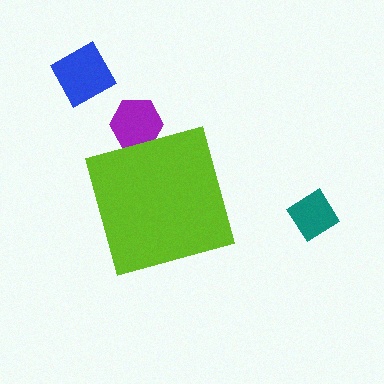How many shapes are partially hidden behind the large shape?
1 shape is partially hidden.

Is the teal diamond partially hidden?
No, the teal diamond is fully visible.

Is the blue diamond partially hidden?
No, the blue diamond is fully visible.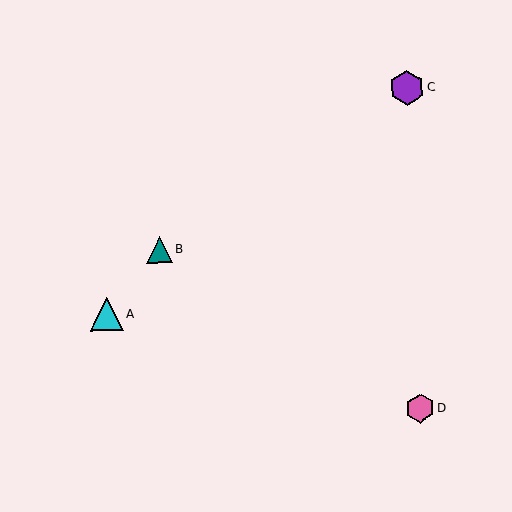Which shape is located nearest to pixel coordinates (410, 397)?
The pink hexagon (labeled D) at (420, 408) is nearest to that location.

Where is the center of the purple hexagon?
The center of the purple hexagon is at (407, 88).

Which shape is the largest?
The purple hexagon (labeled C) is the largest.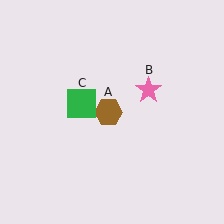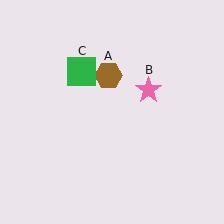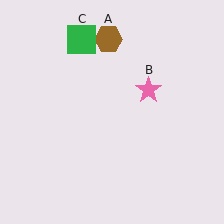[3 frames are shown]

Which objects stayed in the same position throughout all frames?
Pink star (object B) remained stationary.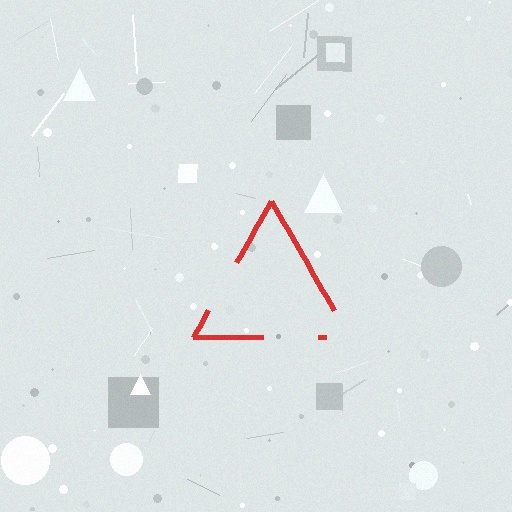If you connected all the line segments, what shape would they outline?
They would outline a triangle.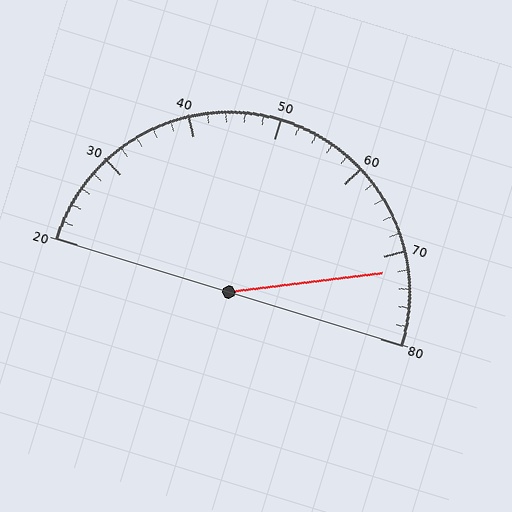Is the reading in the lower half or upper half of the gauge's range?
The reading is in the upper half of the range (20 to 80).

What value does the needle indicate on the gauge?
The needle indicates approximately 72.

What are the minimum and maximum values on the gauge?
The gauge ranges from 20 to 80.